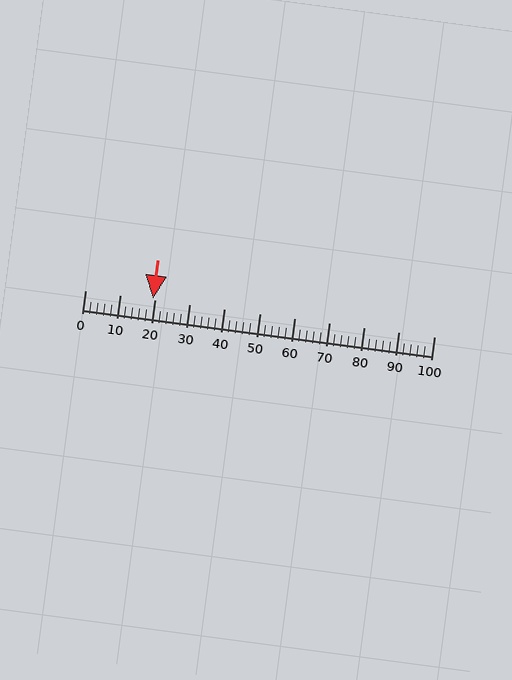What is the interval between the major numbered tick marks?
The major tick marks are spaced 10 units apart.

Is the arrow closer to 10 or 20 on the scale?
The arrow is closer to 20.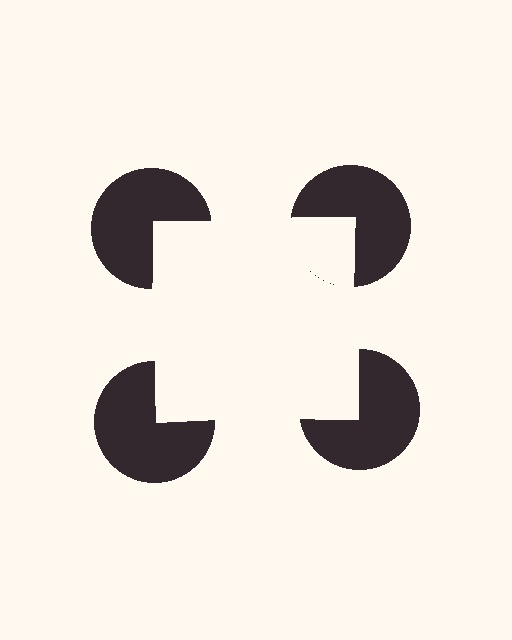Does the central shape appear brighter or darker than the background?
It typically appears slightly brighter than the background, even though no actual brightness change is drawn.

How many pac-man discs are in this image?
There are 4 — one at each vertex of the illusory square.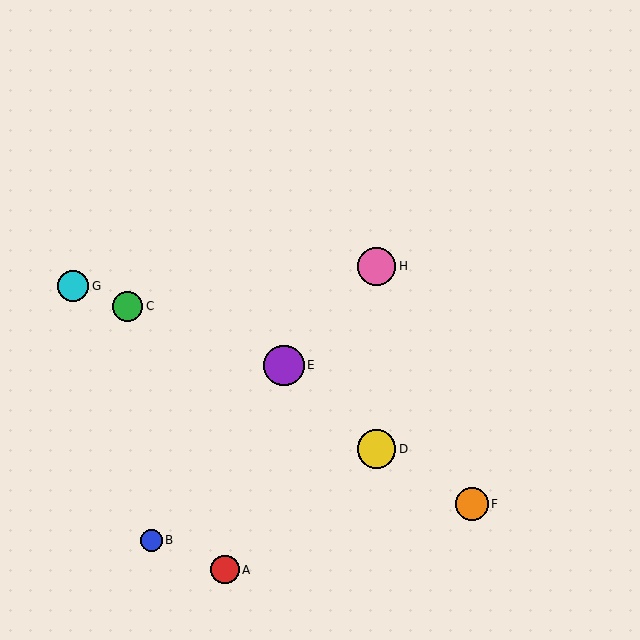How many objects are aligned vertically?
2 objects (D, H) are aligned vertically.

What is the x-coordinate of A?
Object A is at x≈225.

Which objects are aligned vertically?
Objects D, H are aligned vertically.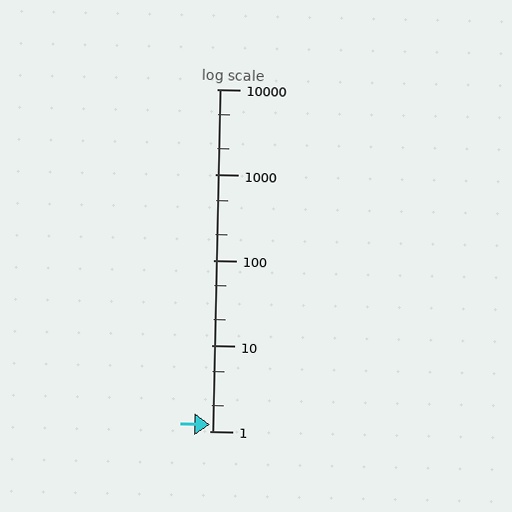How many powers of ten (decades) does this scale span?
The scale spans 4 decades, from 1 to 10000.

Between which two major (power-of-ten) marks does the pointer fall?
The pointer is between 1 and 10.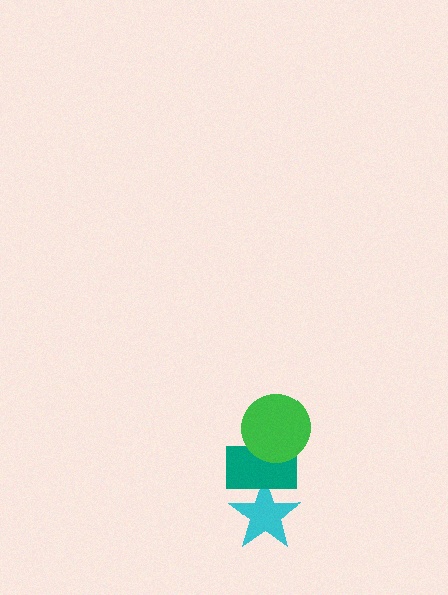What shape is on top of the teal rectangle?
The green circle is on top of the teal rectangle.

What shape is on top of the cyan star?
The teal rectangle is on top of the cyan star.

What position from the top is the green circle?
The green circle is 1st from the top.